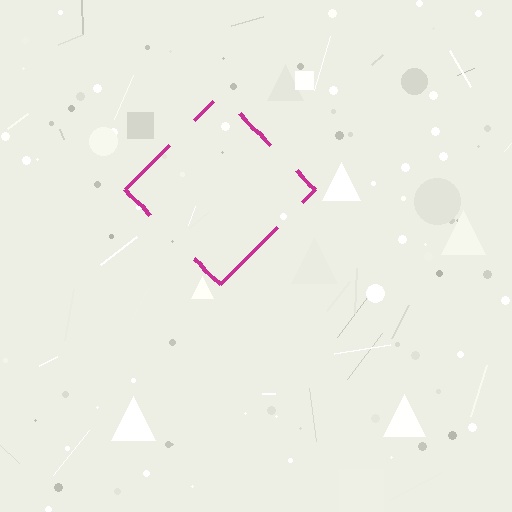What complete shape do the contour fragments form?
The contour fragments form a diamond.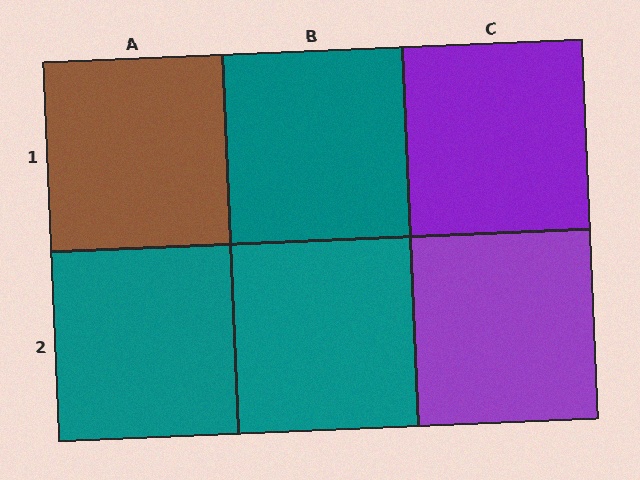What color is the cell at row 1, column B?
Teal.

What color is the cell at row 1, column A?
Brown.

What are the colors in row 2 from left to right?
Teal, teal, purple.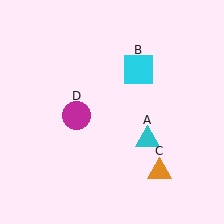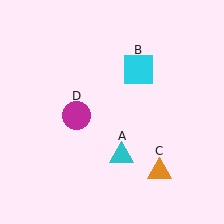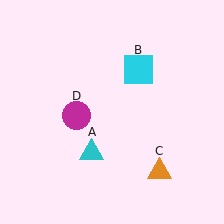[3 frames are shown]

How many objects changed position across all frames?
1 object changed position: cyan triangle (object A).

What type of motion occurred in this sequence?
The cyan triangle (object A) rotated clockwise around the center of the scene.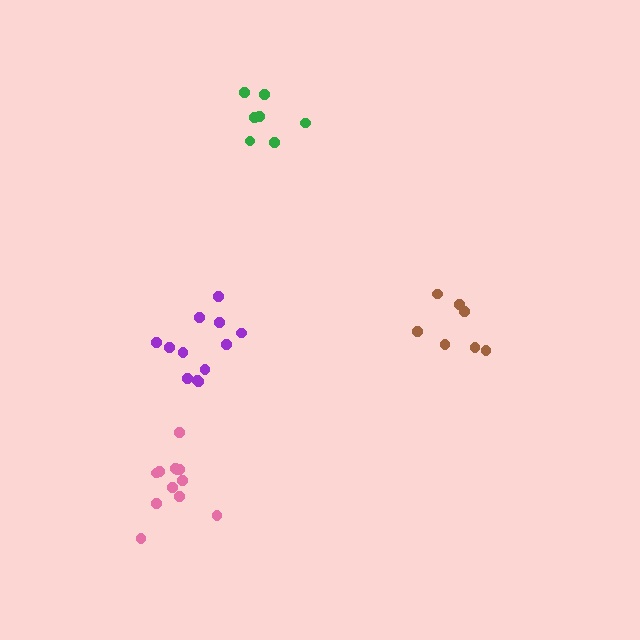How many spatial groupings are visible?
There are 4 spatial groupings.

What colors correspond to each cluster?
The clusters are colored: brown, pink, green, purple.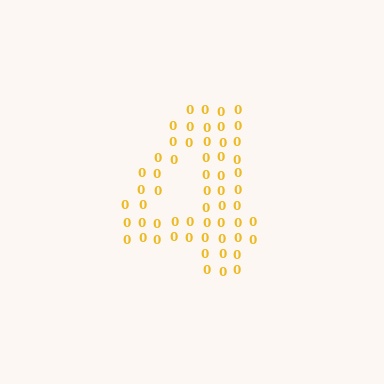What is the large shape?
The large shape is the digit 4.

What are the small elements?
The small elements are digit 0's.